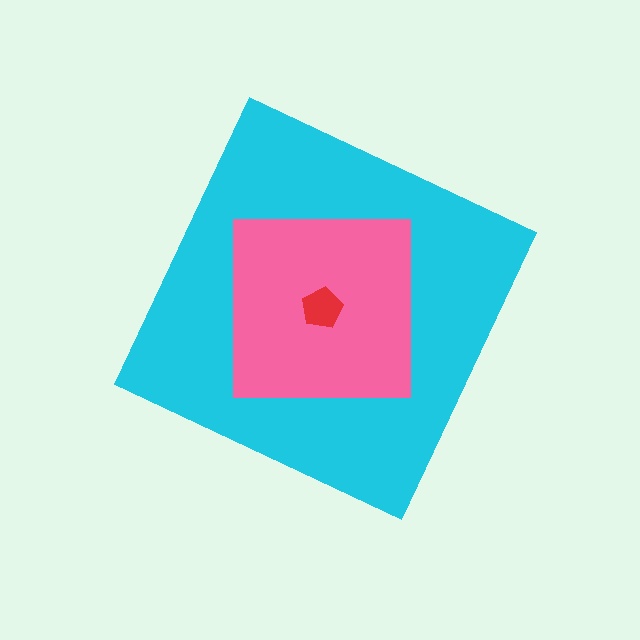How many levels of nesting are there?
3.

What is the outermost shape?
The cyan diamond.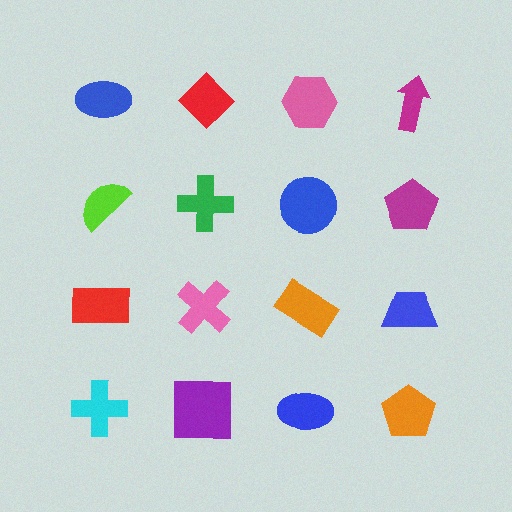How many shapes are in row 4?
4 shapes.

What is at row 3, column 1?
A red rectangle.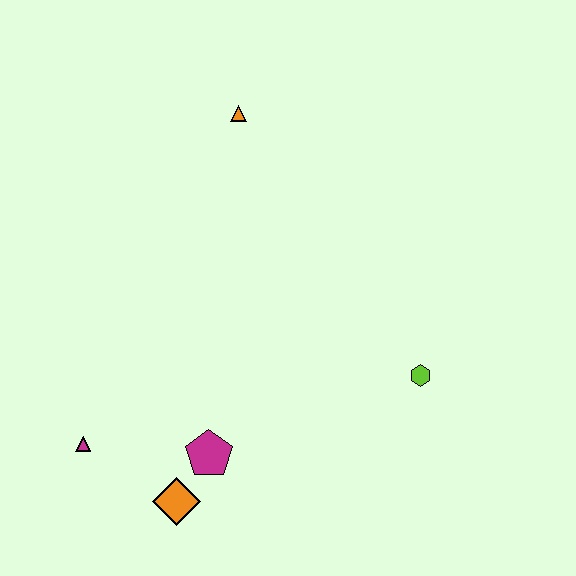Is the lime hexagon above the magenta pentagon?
Yes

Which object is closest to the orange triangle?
The lime hexagon is closest to the orange triangle.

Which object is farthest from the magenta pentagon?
The orange triangle is farthest from the magenta pentagon.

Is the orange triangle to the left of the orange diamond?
No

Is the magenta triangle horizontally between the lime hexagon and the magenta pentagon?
No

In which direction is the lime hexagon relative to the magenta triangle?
The lime hexagon is to the right of the magenta triangle.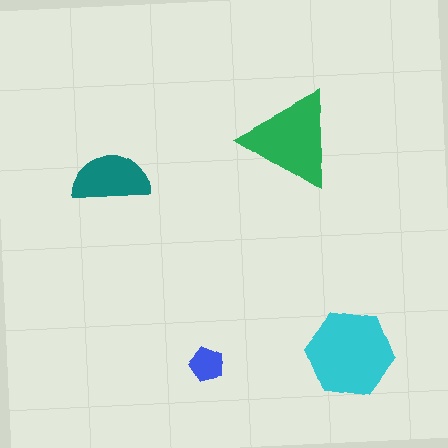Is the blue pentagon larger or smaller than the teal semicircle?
Smaller.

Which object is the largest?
The cyan hexagon.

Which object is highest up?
The green triangle is topmost.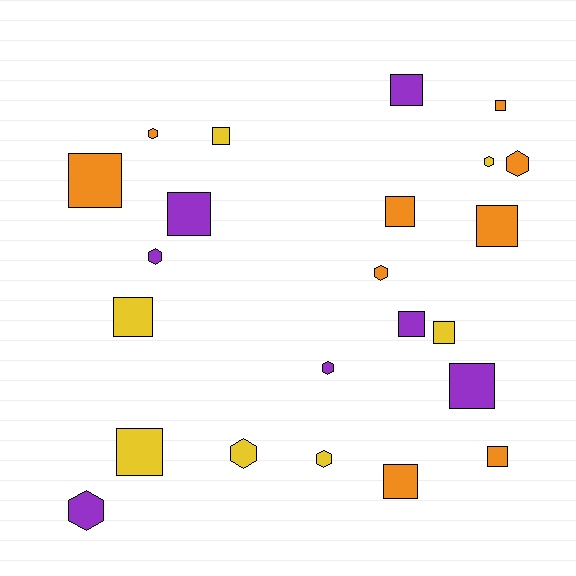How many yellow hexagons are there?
There are 3 yellow hexagons.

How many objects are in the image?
There are 23 objects.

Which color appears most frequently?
Orange, with 9 objects.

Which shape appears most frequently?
Square, with 14 objects.